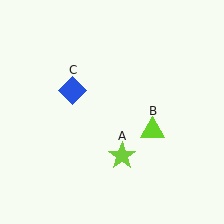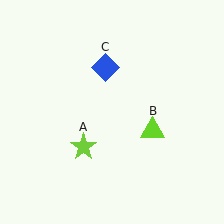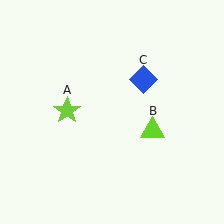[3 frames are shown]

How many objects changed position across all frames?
2 objects changed position: lime star (object A), blue diamond (object C).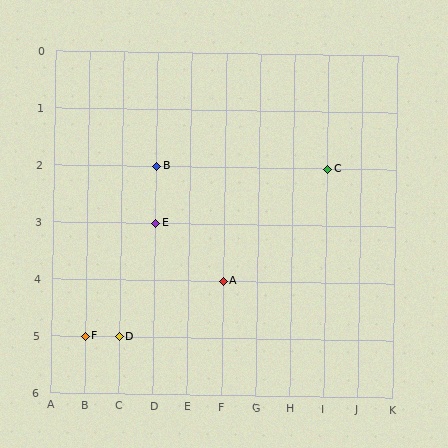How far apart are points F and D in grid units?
Points F and D are 1 column apart.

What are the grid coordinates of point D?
Point D is at grid coordinates (C, 5).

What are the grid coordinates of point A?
Point A is at grid coordinates (F, 4).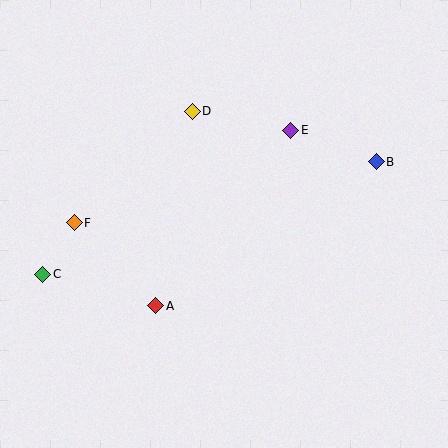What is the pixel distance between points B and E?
The distance between B and E is 91 pixels.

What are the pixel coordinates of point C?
Point C is at (43, 274).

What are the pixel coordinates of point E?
Point E is at (291, 130).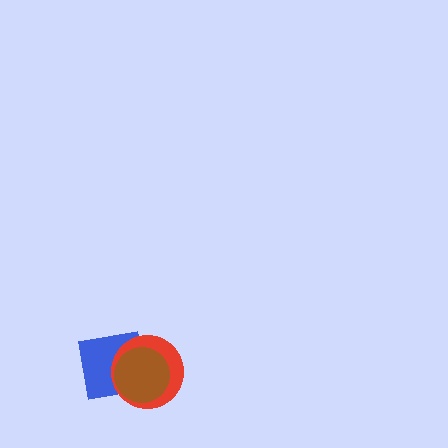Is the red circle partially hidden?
Yes, it is partially covered by another shape.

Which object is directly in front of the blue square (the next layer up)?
The red circle is directly in front of the blue square.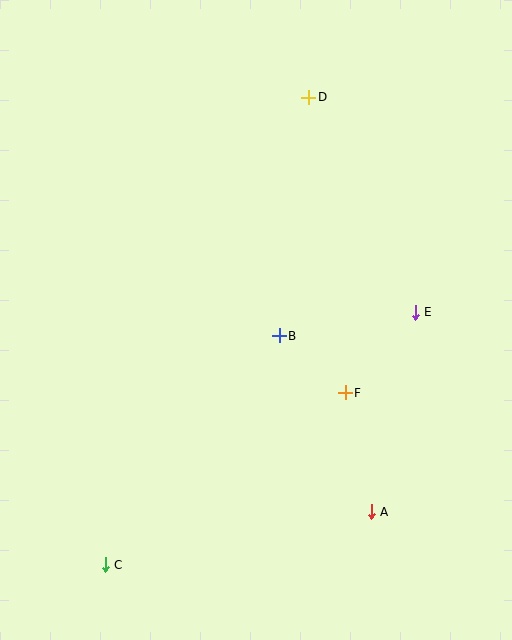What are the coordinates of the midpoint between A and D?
The midpoint between A and D is at (340, 304).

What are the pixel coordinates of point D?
Point D is at (309, 97).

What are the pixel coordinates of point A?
Point A is at (371, 512).